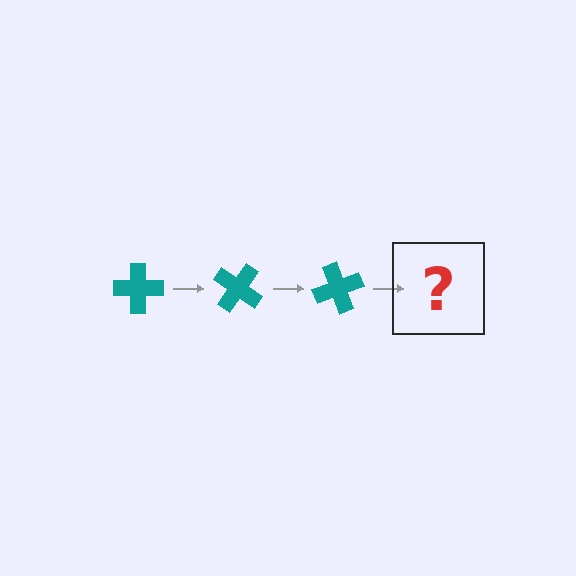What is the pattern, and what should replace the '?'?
The pattern is that the cross rotates 35 degrees each step. The '?' should be a teal cross rotated 105 degrees.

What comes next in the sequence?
The next element should be a teal cross rotated 105 degrees.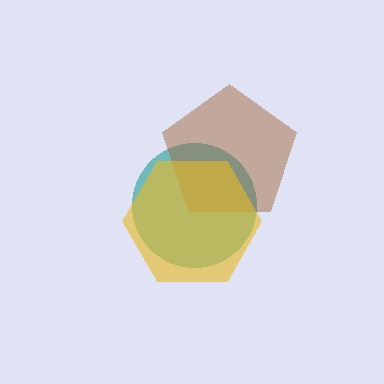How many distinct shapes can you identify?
There are 3 distinct shapes: a teal circle, a brown pentagon, a yellow hexagon.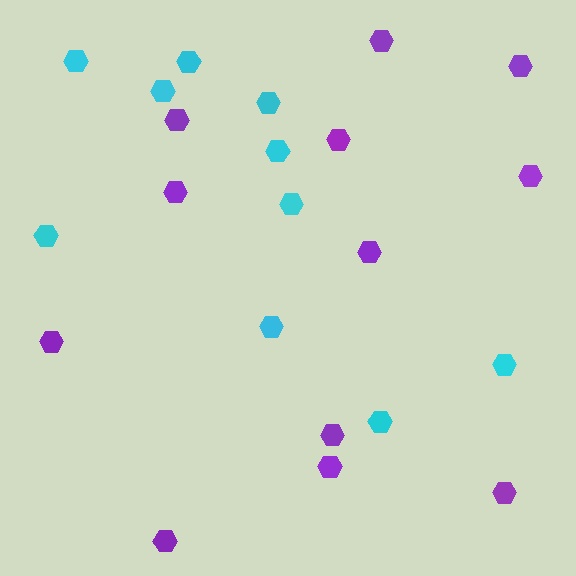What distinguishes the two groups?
There are 2 groups: one group of cyan hexagons (10) and one group of purple hexagons (12).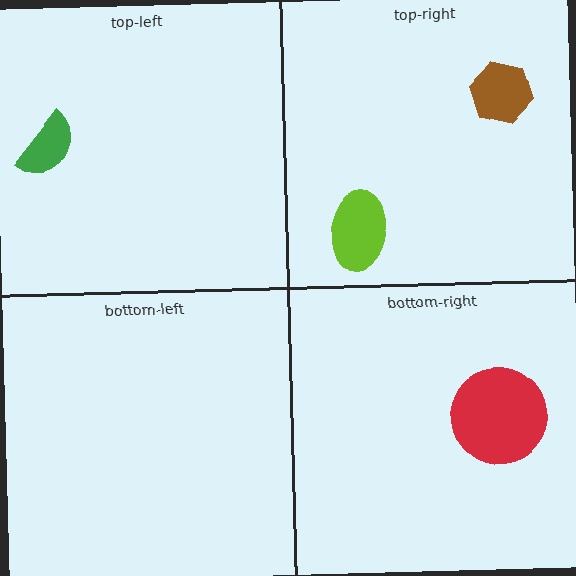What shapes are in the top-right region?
The brown hexagon, the lime ellipse.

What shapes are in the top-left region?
The green semicircle.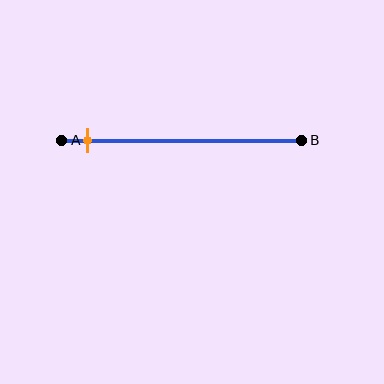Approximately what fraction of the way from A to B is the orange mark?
The orange mark is approximately 10% of the way from A to B.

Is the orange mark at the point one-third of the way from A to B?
No, the mark is at about 10% from A, not at the 33% one-third point.